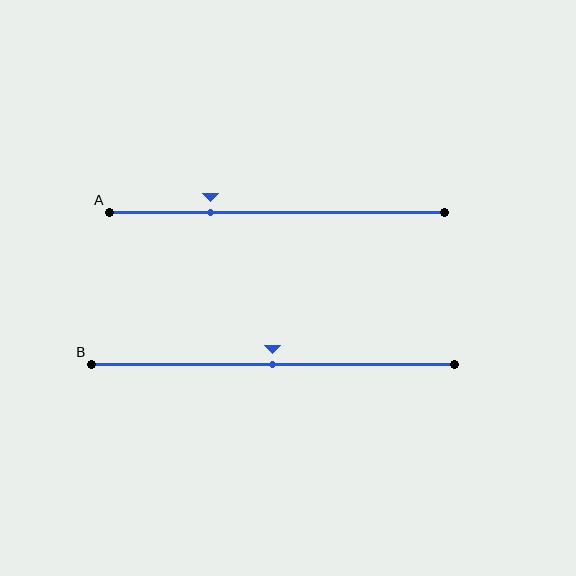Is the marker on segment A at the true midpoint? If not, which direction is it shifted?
No, the marker on segment A is shifted to the left by about 20% of the segment length.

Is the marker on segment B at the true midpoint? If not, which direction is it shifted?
Yes, the marker on segment B is at the true midpoint.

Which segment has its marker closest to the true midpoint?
Segment B has its marker closest to the true midpoint.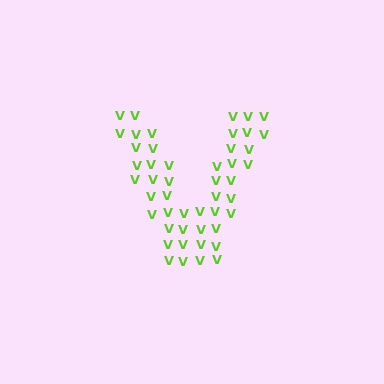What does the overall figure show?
The overall figure shows the letter V.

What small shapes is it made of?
It is made of small letter V's.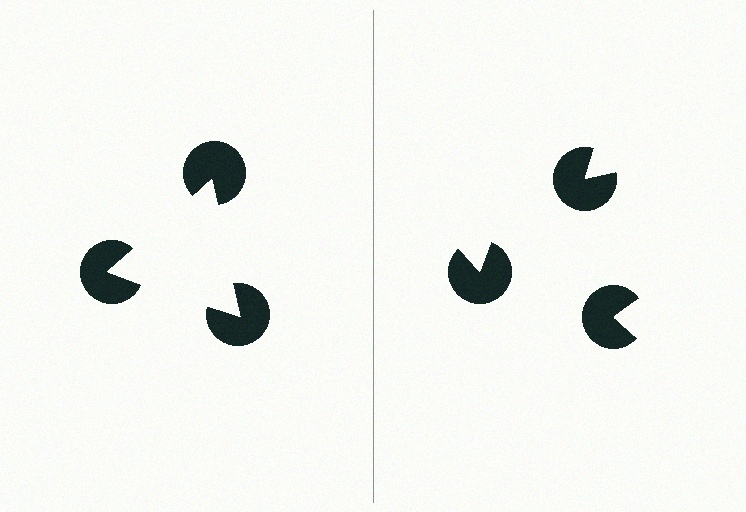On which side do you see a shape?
An illusory triangle appears on the left side. On the right side the wedge cuts are rotated, so no coherent shape forms.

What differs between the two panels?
The pac-man discs are positioned identically on both sides; only the wedge orientations differ. On the left they align to a triangle; on the right they are misaligned.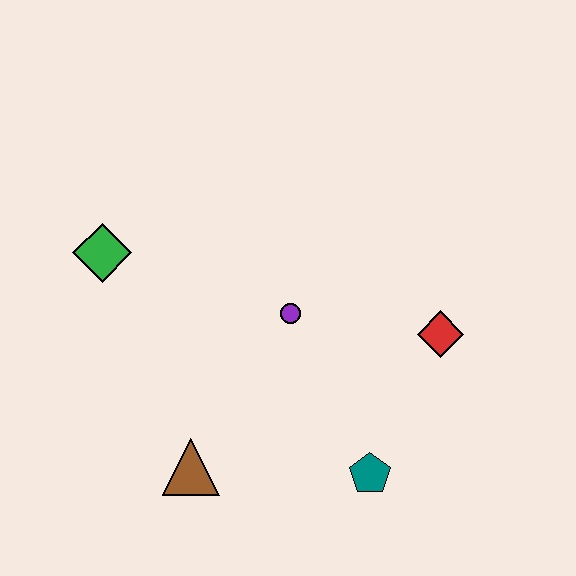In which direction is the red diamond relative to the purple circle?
The red diamond is to the right of the purple circle.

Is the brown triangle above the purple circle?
No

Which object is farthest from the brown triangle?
The red diamond is farthest from the brown triangle.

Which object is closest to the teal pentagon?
The red diamond is closest to the teal pentagon.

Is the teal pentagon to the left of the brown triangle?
No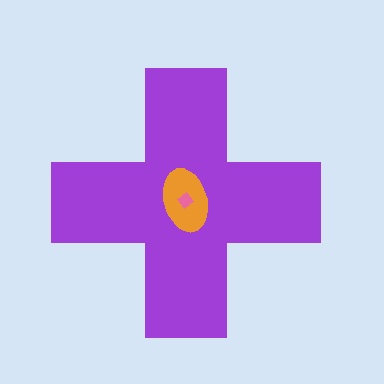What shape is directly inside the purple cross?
The orange ellipse.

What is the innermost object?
The pink diamond.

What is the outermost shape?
The purple cross.